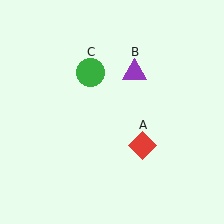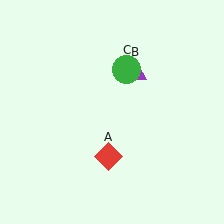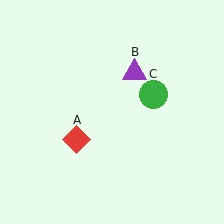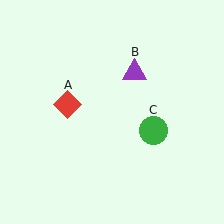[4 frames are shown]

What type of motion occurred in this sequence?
The red diamond (object A), green circle (object C) rotated clockwise around the center of the scene.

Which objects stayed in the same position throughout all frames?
Purple triangle (object B) remained stationary.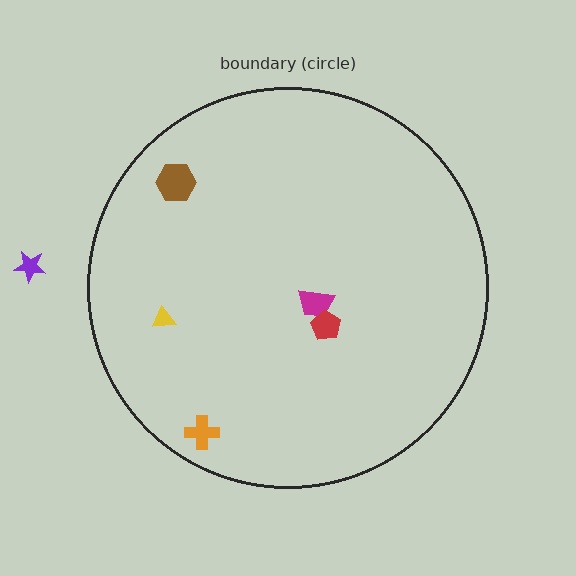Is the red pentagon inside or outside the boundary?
Inside.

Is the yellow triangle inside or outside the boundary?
Inside.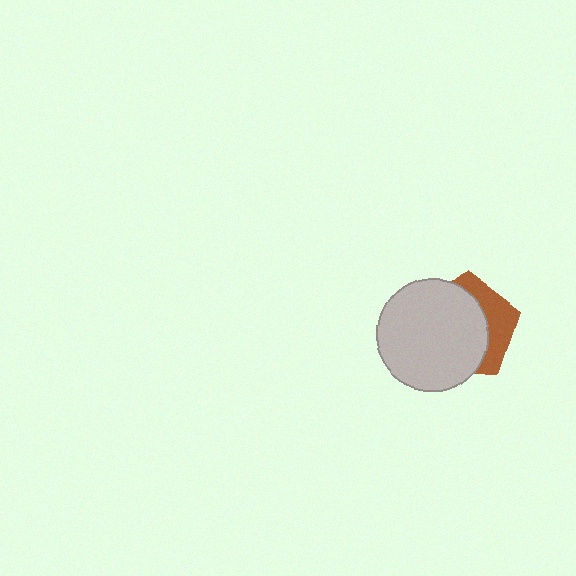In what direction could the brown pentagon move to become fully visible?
The brown pentagon could move right. That would shift it out from behind the light gray circle entirely.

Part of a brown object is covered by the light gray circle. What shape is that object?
It is a pentagon.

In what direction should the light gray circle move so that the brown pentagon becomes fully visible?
The light gray circle should move left. That is the shortest direction to clear the overlap and leave the brown pentagon fully visible.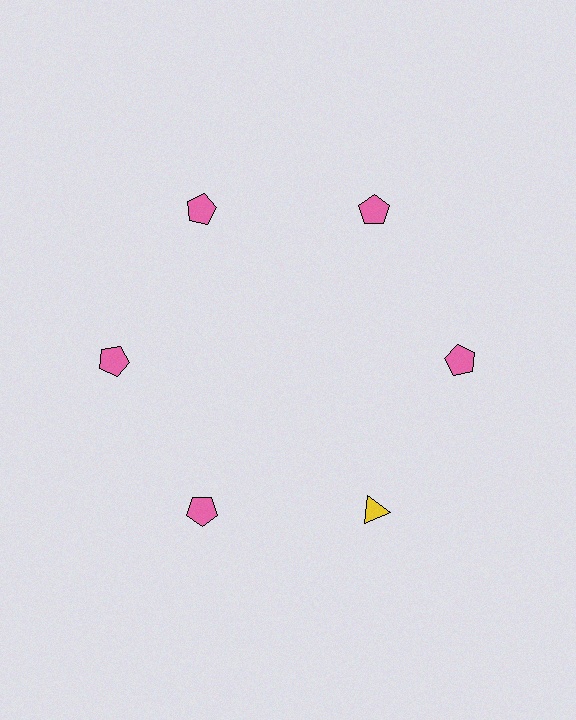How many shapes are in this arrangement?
There are 6 shapes arranged in a ring pattern.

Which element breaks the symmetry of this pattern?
The yellow triangle at roughly the 5 o'clock position breaks the symmetry. All other shapes are pink pentagons.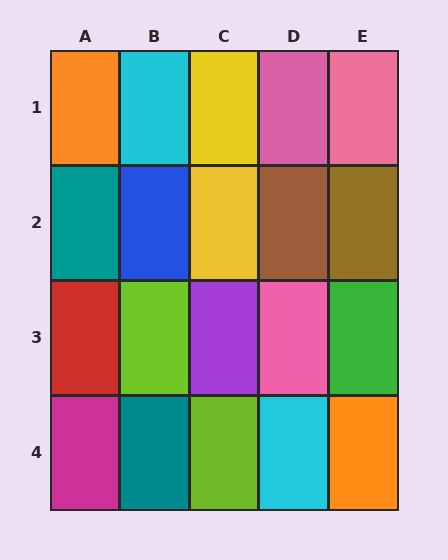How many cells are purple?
1 cell is purple.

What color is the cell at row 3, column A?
Red.